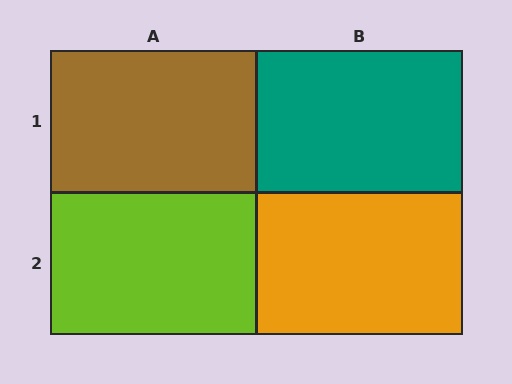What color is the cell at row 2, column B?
Orange.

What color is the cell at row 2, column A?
Lime.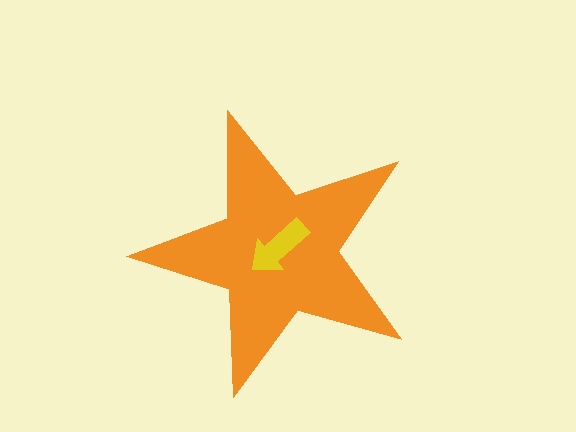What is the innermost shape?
The yellow arrow.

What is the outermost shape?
The orange star.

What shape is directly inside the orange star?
The yellow arrow.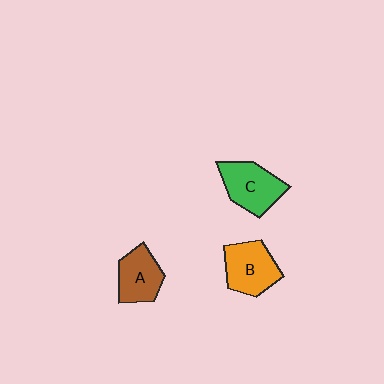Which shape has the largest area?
Shape C (green).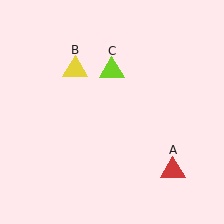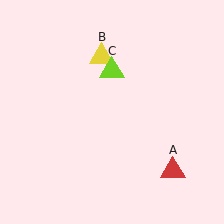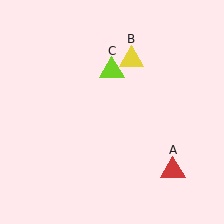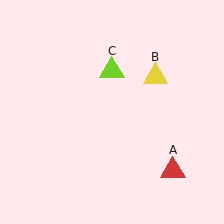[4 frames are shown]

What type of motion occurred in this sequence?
The yellow triangle (object B) rotated clockwise around the center of the scene.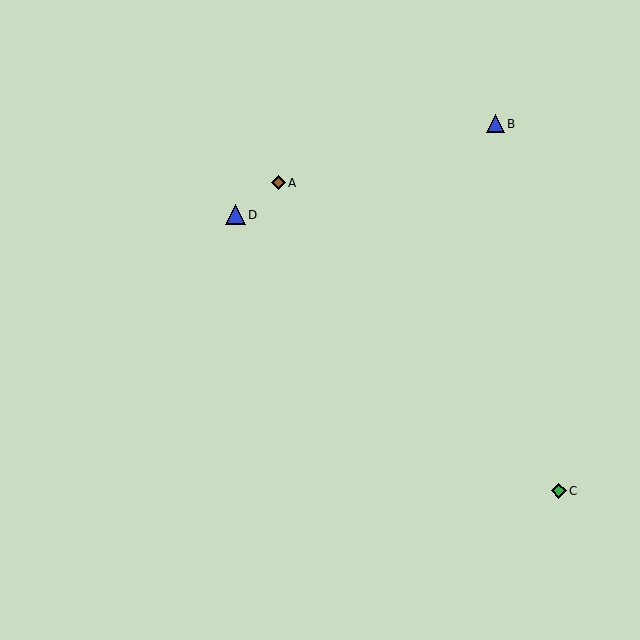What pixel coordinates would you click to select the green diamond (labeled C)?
Click at (559, 491) to select the green diamond C.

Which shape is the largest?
The blue triangle (labeled D) is the largest.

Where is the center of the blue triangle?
The center of the blue triangle is at (235, 215).